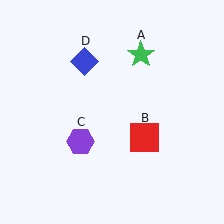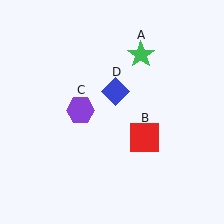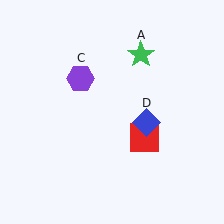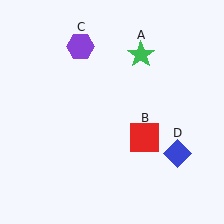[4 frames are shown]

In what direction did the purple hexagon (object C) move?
The purple hexagon (object C) moved up.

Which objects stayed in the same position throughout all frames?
Green star (object A) and red square (object B) remained stationary.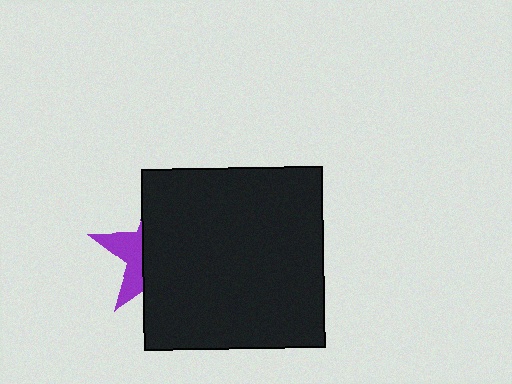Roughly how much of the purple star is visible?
A small part of it is visible (roughly 33%).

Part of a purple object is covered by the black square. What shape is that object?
It is a star.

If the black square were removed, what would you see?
You would see the complete purple star.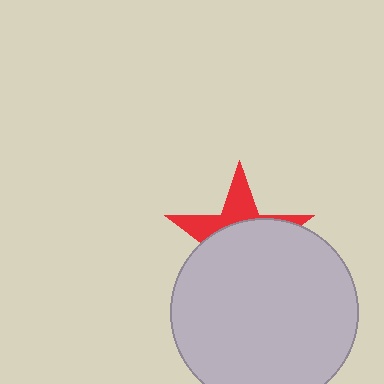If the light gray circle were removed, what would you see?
You would see the complete red star.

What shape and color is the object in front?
The object in front is a light gray circle.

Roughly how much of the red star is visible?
A small part of it is visible (roughly 34%).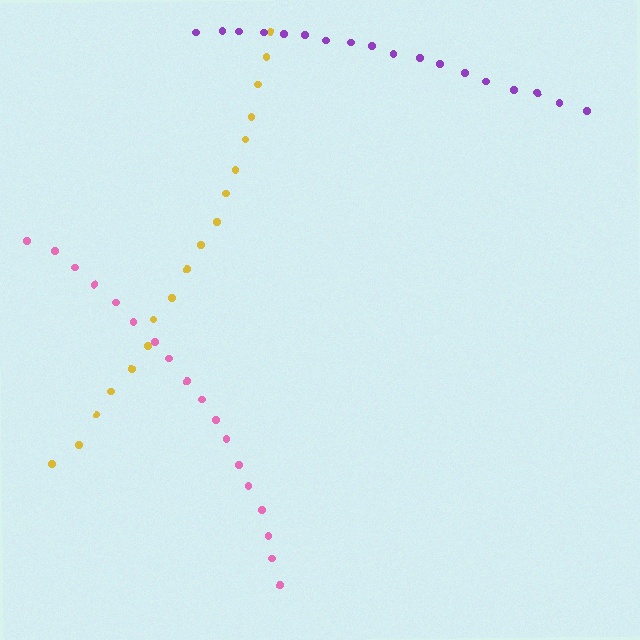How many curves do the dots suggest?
There are 3 distinct paths.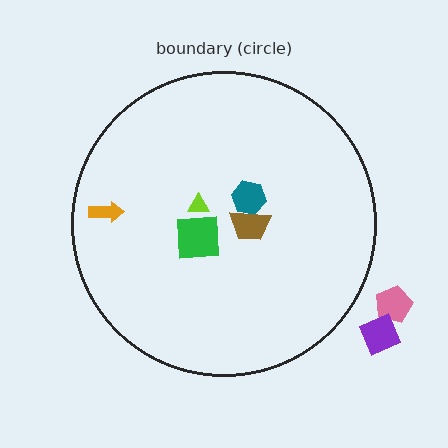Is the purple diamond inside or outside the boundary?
Outside.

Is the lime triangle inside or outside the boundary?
Inside.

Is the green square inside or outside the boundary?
Inside.